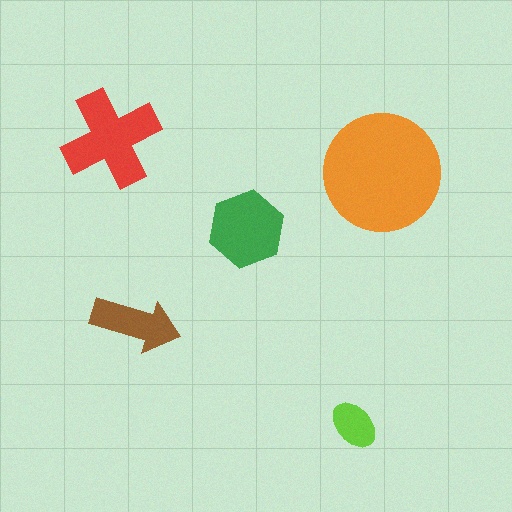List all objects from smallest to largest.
The lime ellipse, the brown arrow, the green hexagon, the red cross, the orange circle.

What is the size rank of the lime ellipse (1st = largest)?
5th.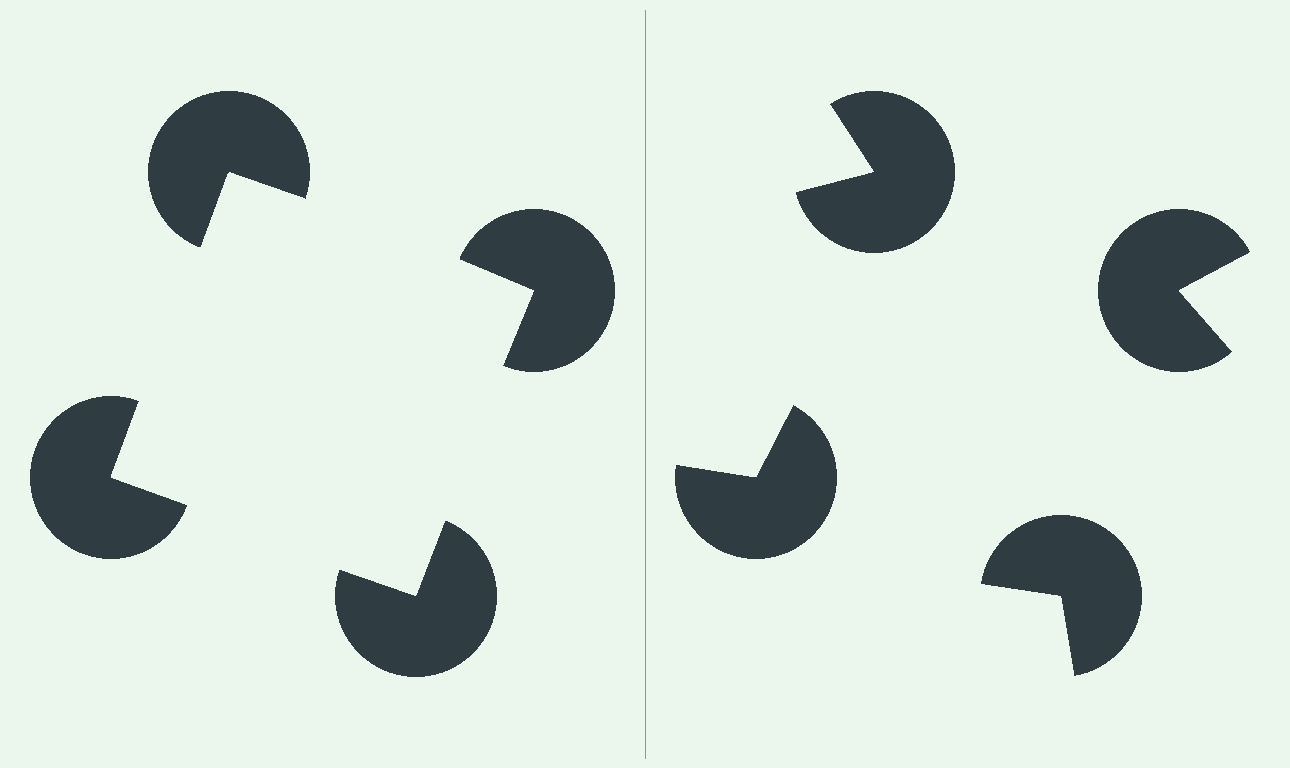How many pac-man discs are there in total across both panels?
8 — 4 on each side.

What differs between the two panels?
The pac-man discs are positioned identically on both sides; only the wedge orientations differ. On the left they align to a square; on the right they are misaligned.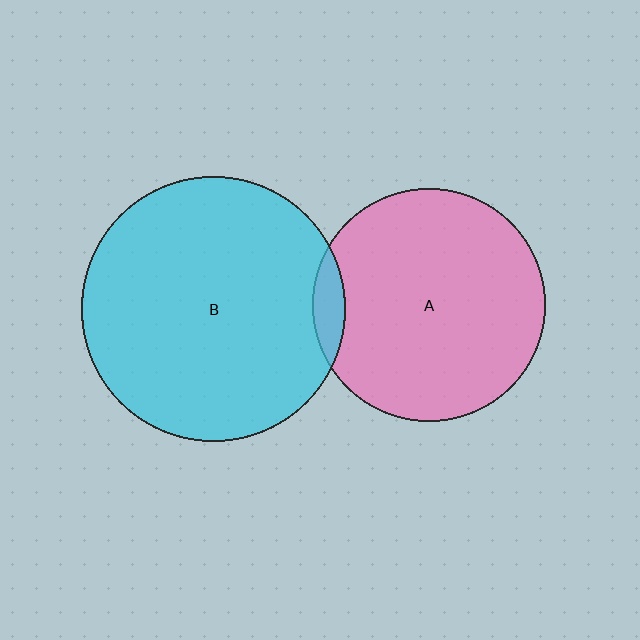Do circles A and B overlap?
Yes.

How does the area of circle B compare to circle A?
Approximately 1.3 times.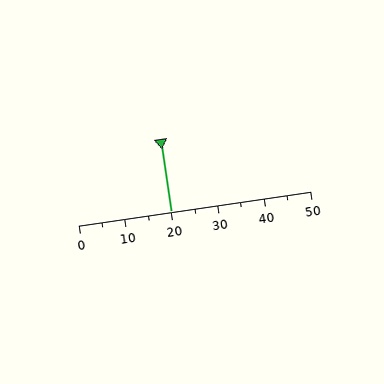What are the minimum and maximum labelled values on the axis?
The axis runs from 0 to 50.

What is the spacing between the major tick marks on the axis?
The major ticks are spaced 10 apart.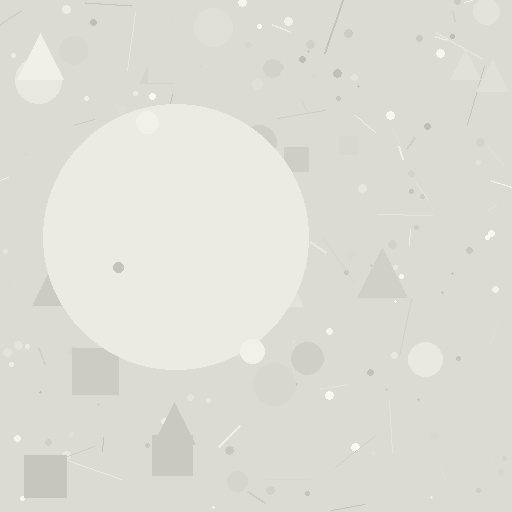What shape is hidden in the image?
A circle is hidden in the image.